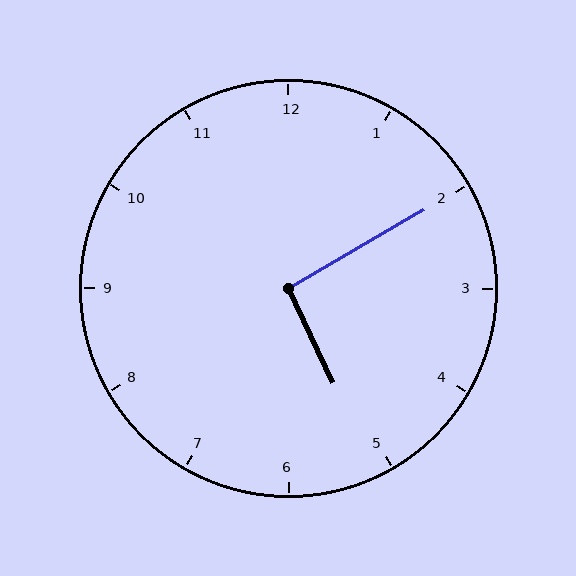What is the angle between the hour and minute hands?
Approximately 95 degrees.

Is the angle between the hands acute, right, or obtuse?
It is right.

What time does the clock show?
5:10.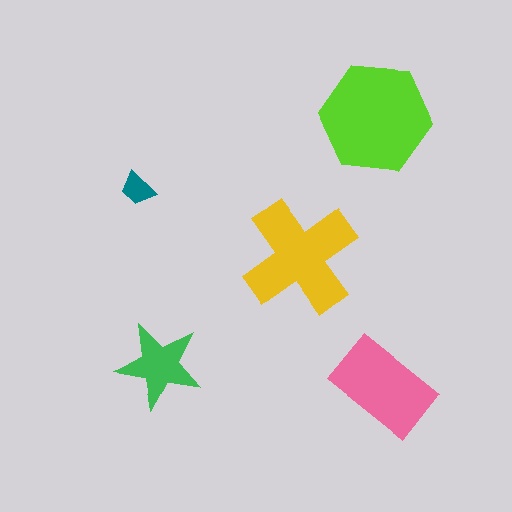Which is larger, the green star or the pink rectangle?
The pink rectangle.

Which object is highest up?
The lime hexagon is topmost.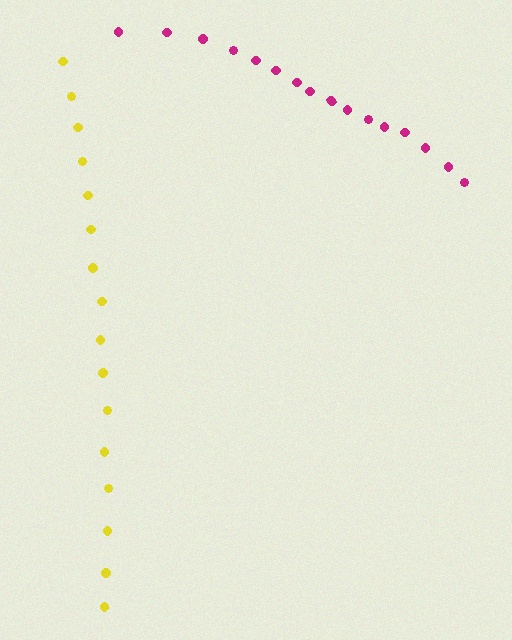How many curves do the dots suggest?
There are 2 distinct paths.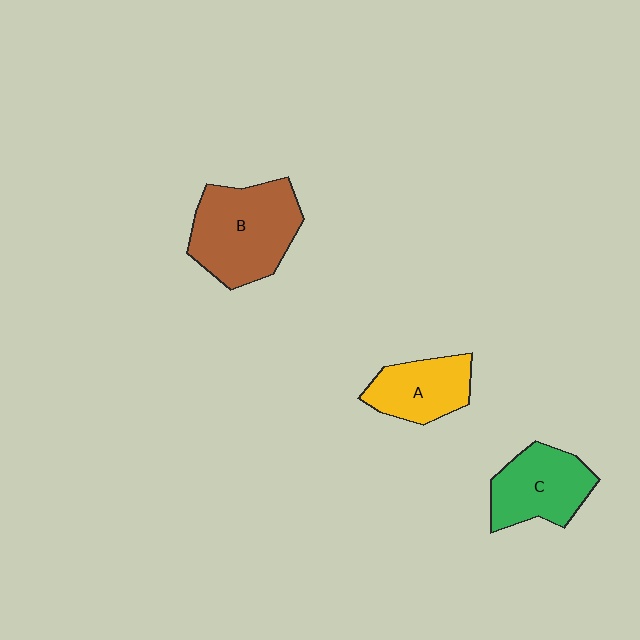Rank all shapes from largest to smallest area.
From largest to smallest: B (brown), C (green), A (yellow).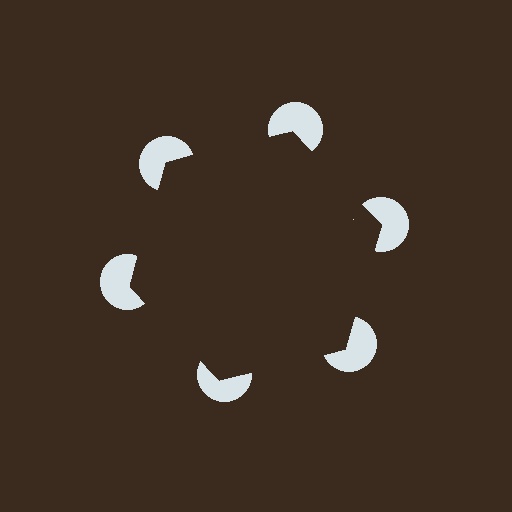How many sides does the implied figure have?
6 sides.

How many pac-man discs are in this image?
There are 6 — one at each vertex of the illusory hexagon.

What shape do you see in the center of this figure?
An illusory hexagon — its edges are inferred from the aligned wedge cuts in the pac-man discs, not physically drawn.